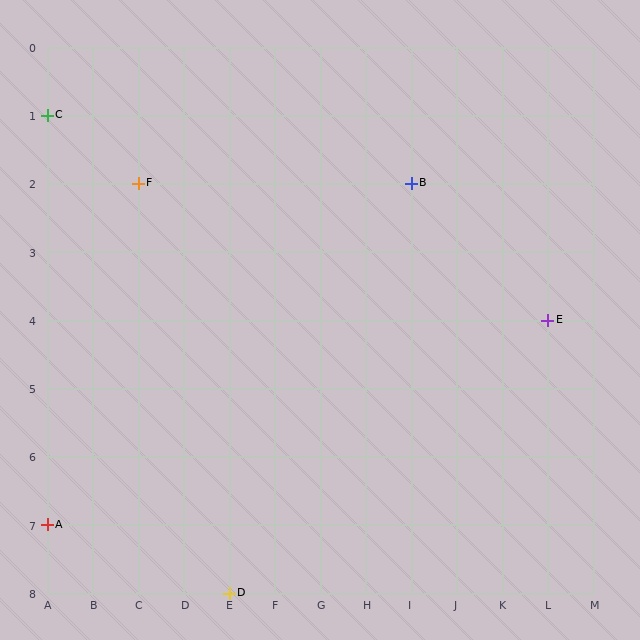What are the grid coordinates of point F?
Point F is at grid coordinates (C, 2).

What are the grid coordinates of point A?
Point A is at grid coordinates (A, 7).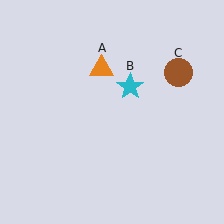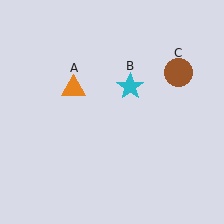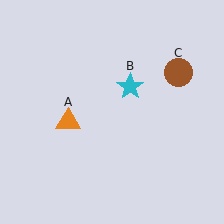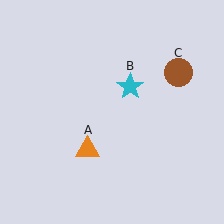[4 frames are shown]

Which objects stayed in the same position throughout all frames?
Cyan star (object B) and brown circle (object C) remained stationary.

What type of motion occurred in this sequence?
The orange triangle (object A) rotated counterclockwise around the center of the scene.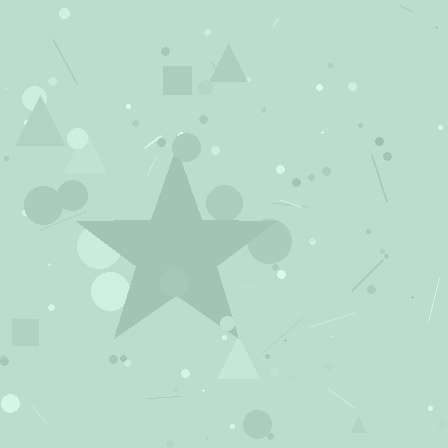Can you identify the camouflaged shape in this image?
The camouflaged shape is a star.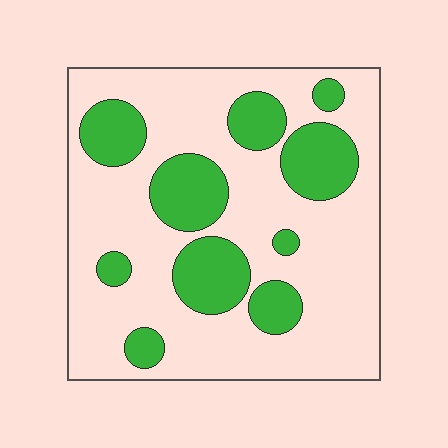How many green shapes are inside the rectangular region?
10.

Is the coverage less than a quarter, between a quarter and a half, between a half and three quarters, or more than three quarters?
Between a quarter and a half.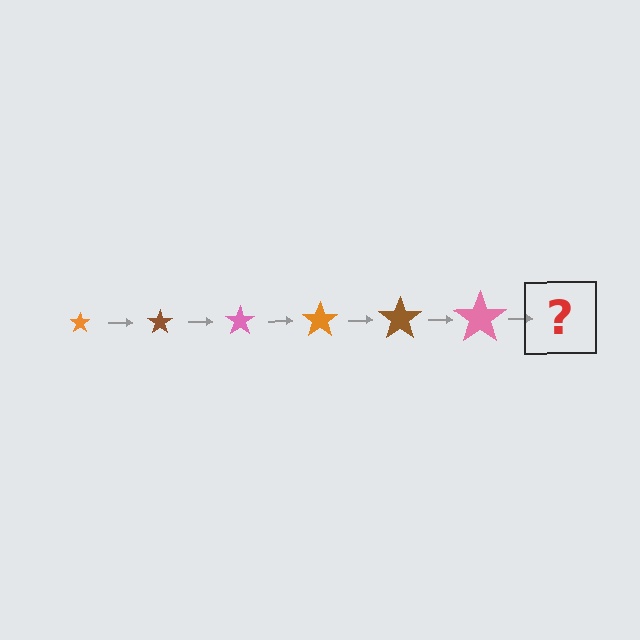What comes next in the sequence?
The next element should be an orange star, larger than the previous one.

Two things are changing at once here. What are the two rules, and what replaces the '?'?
The two rules are that the star grows larger each step and the color cycles through orange, brown, and pink. The '?' should be an orange star, larger than the previous one.